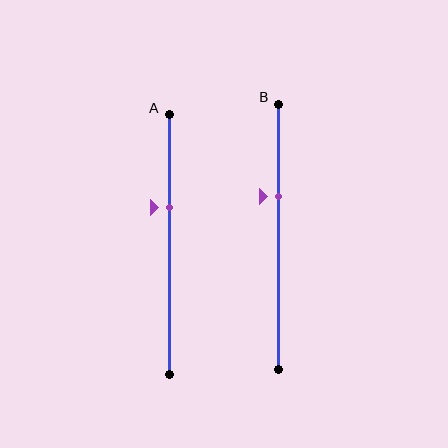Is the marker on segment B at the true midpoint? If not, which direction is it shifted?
No, the marker on segment B is shifted upward by about 15% of the segment length.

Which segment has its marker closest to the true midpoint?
Segment A has its marker closest to the true midpoint.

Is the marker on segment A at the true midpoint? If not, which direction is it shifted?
No, the marker on segment A is shifted upward by about 15% of the segment length.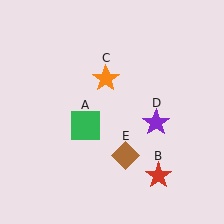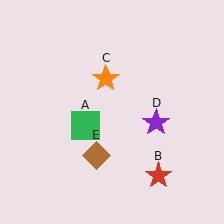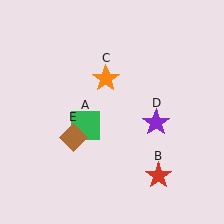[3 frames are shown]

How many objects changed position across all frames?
1 object changed position: brown diamond (object E).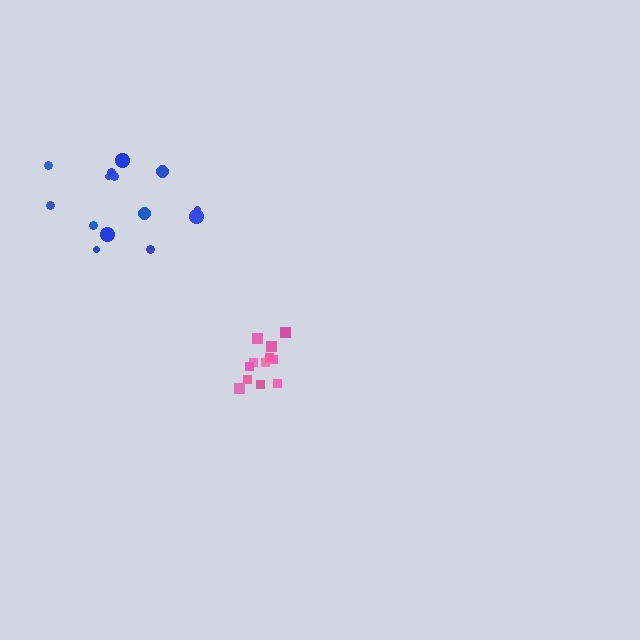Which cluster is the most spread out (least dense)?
Blue.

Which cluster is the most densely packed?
Pink.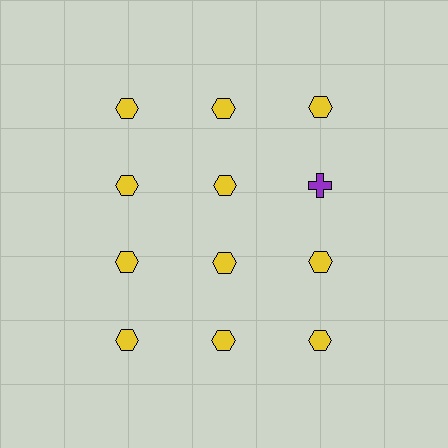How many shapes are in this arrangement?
There are 12 shapes arranged in a grid pattern.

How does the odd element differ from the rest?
It differs in both color (purple instead of yellow) and shape (cross instead of hexagon).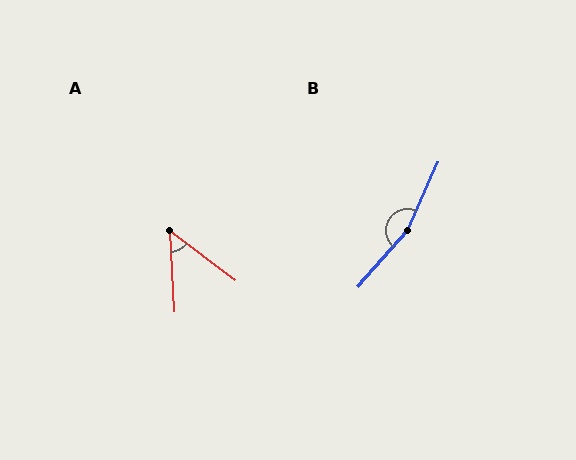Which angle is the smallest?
A, at approximately 49 degrees.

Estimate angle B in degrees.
Approximately 163 degrees.